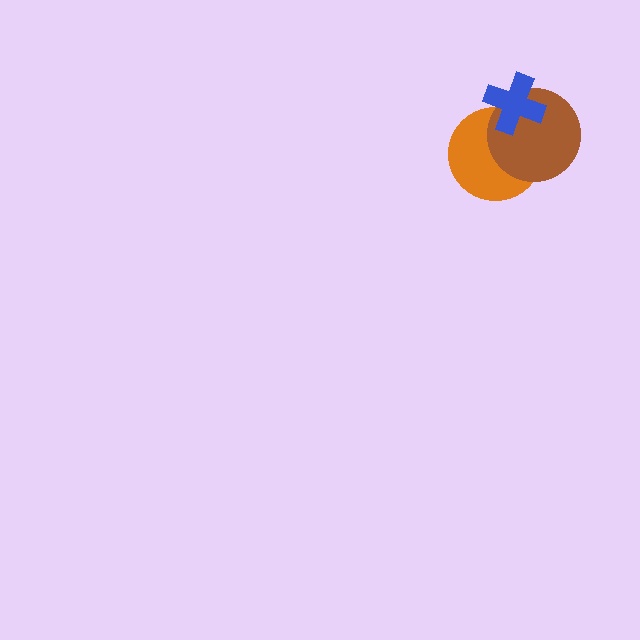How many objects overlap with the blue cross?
2 objects overlap with the blue cross.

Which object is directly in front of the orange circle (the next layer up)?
The brown circle is directly in front of the orange circle.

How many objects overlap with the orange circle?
2 objects overlap with the orange circle.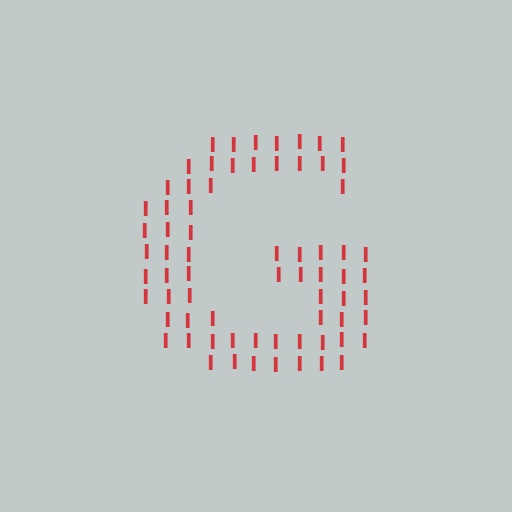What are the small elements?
The small elements are letter I's.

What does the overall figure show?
The overall figure shows the letter G.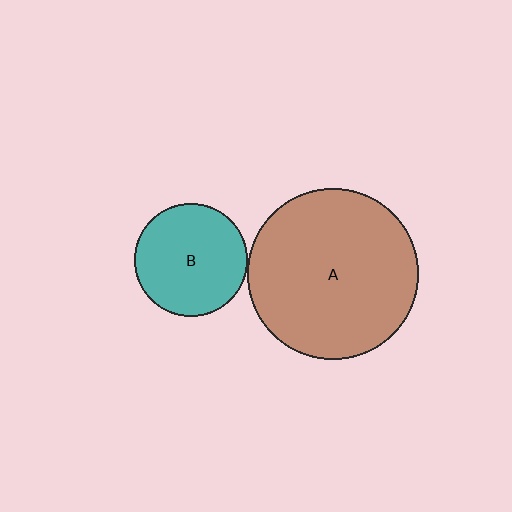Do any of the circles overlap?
No, none of the circles overlap.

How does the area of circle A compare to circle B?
Approximately 2.3 times.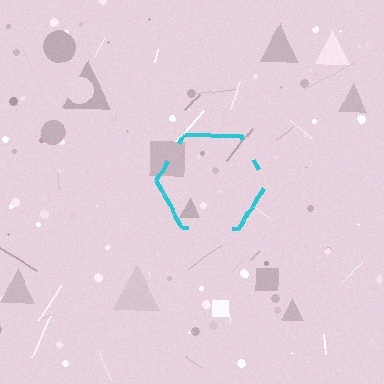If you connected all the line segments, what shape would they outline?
They would outline a hexagon.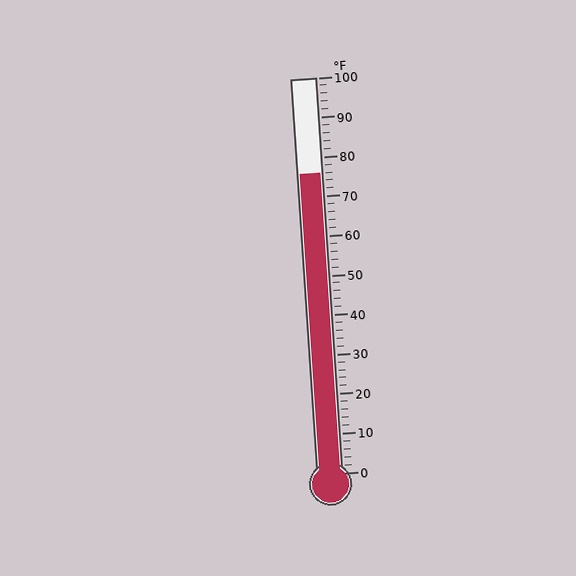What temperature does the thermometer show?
The thermometer shows approximately 76°F.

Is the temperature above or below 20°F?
The temperature is above 20°F.